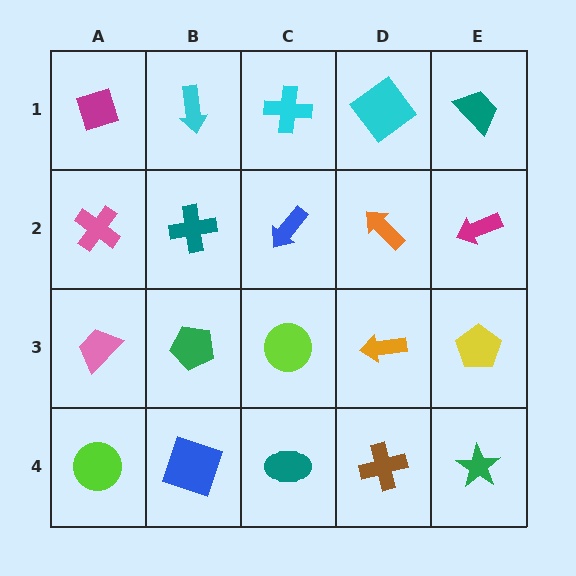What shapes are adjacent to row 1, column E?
A magenta arrow (row 2, column E), a cyan diamond (row 1, column D).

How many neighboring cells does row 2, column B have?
4.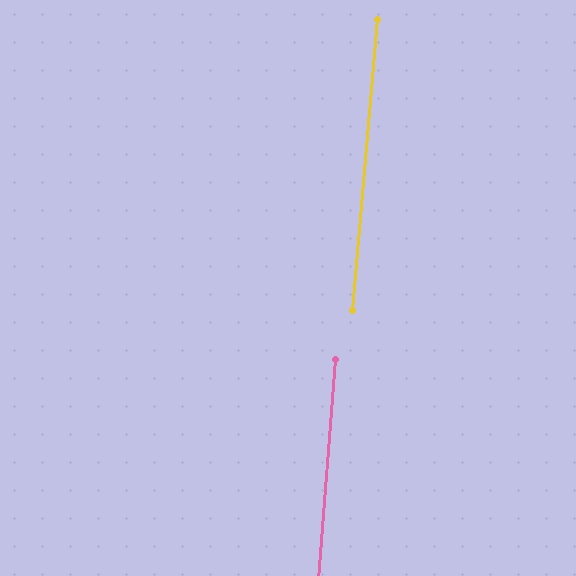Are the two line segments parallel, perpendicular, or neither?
Parallel — their directions differ by only 0.5°.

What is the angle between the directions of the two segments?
Approximately 0 degrees.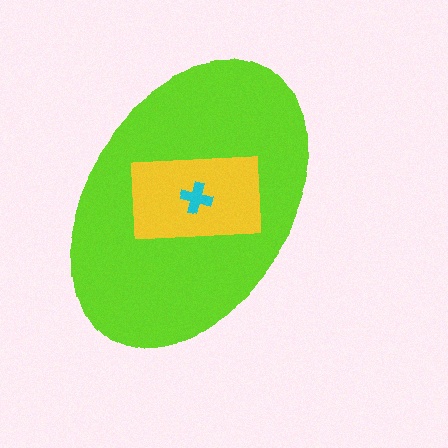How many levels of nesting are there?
3.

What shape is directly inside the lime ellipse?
The yellow rectangle.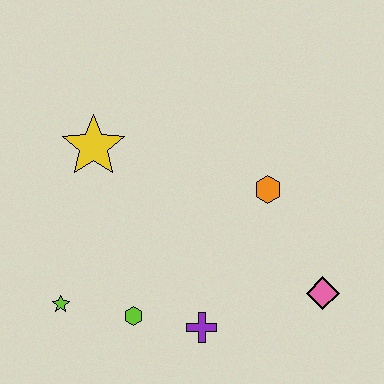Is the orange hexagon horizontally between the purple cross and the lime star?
No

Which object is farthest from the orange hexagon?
The lime star is farthest from the orange hexagon.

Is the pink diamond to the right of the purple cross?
Yes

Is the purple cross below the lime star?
Yes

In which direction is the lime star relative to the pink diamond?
The lime star is to the left of the pink diamond.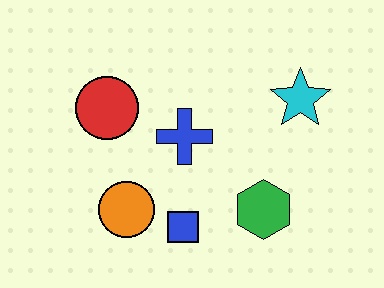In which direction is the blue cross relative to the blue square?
The blue cross is above the blue square.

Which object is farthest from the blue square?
The cyan star is farthest from the blue square.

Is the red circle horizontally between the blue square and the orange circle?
No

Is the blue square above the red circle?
No